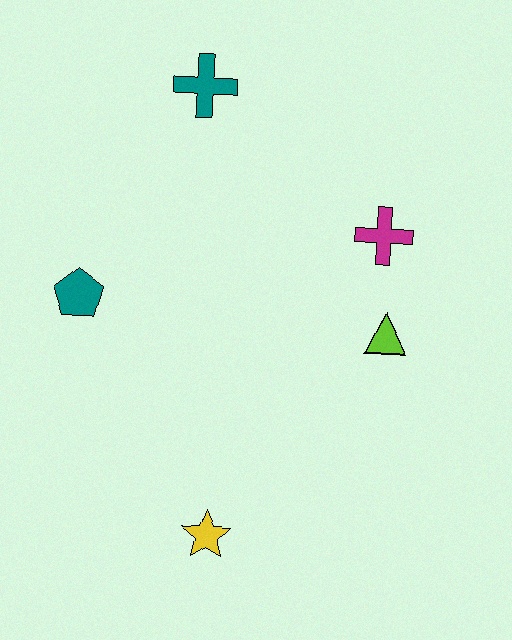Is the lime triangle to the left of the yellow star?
No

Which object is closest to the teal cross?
The magenta cross is closest to the teal cross.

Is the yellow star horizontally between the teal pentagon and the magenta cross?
Yes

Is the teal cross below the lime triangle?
No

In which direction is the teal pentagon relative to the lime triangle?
The teal pentagon is to the left of the lime triangle.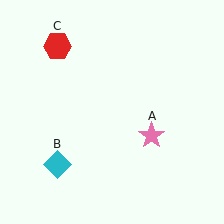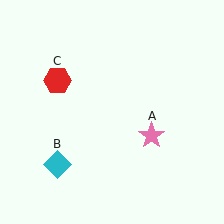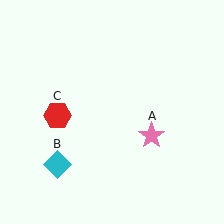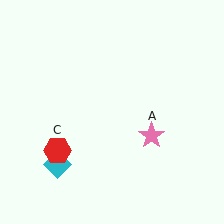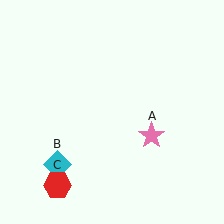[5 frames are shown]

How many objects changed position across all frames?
1 object changed position: red hexagon (object C).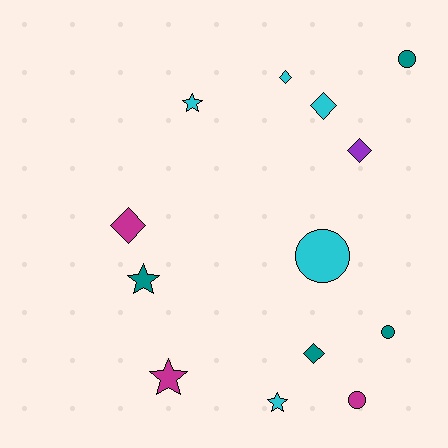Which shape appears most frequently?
Diamond, with 5 objects.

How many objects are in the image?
There are 13 objects.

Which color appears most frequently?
Cyan, with 5 objects.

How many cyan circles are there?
There is 1 cyan circle.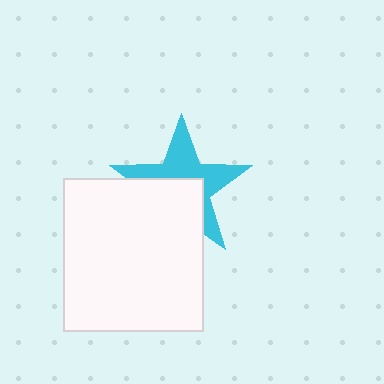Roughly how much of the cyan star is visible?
About half of it is visible (roughly 53%).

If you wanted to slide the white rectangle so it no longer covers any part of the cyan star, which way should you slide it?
Slide it down — that is the most direct way to separate the two shapes.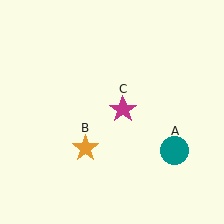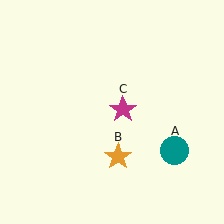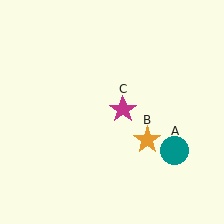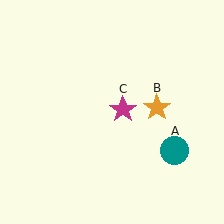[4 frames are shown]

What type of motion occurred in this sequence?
The orange star (object B) rotated counterclockwise around the center of the scene.